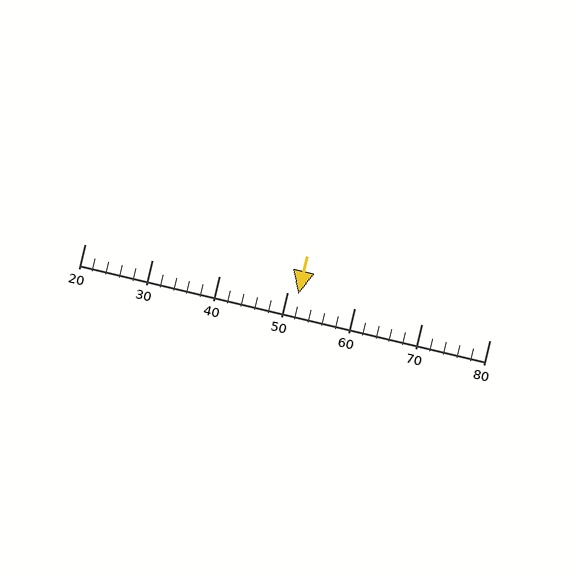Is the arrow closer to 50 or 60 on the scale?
The arrow is closer to 50.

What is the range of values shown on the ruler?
The ruler shows values from 20 to 80.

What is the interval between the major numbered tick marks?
The major tick marks are spaced 10 units apart.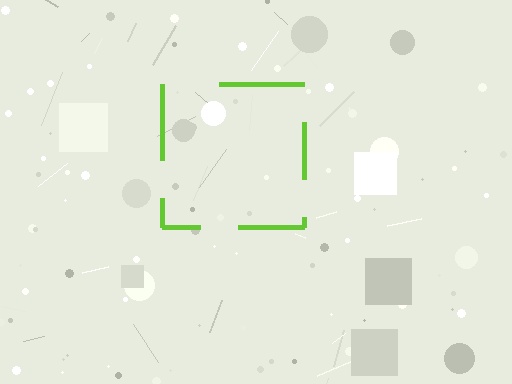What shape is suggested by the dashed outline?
The dashed outline suggests a square.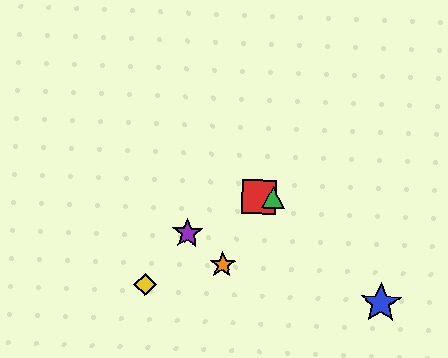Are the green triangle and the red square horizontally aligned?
Yes, both are at y≈198.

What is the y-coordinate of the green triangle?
The green triangle is at y≈198.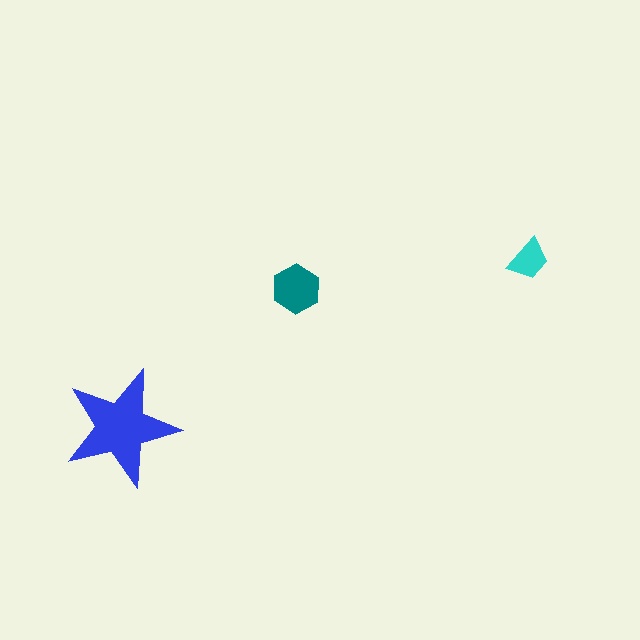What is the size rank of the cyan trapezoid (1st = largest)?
3rd.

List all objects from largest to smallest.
The blue star, the teal hexagon, the cyan trapezoid.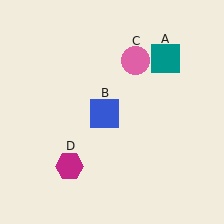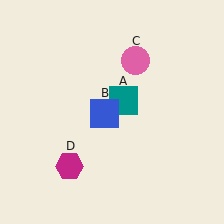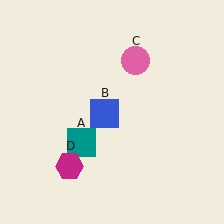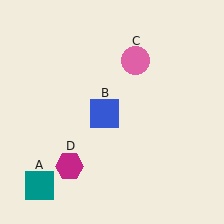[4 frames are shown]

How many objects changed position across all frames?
1 object changed position: teal square (object A).